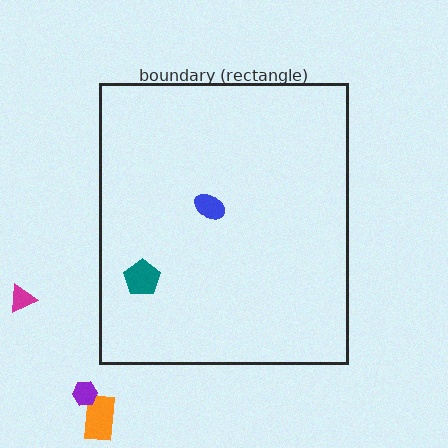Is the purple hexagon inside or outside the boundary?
Outside.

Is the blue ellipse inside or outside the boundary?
Inside.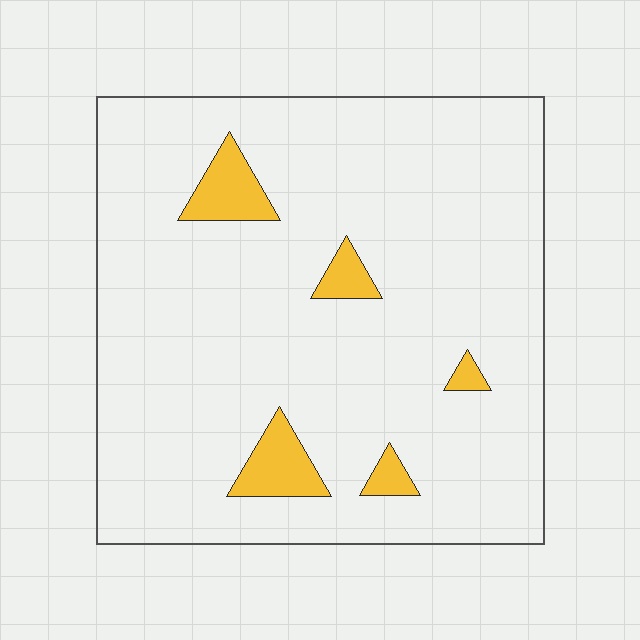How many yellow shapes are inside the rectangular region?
5.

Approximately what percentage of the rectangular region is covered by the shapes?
Approximately 5%.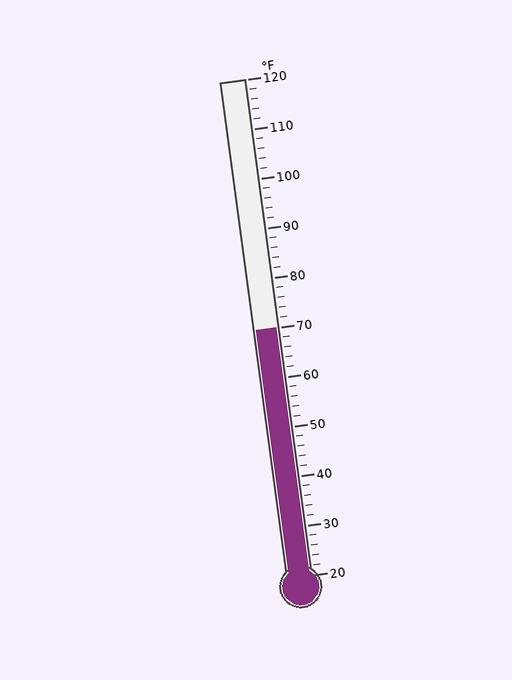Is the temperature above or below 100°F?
The temperature is below 100°F.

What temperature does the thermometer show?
The thermometer shows approximately 70°F.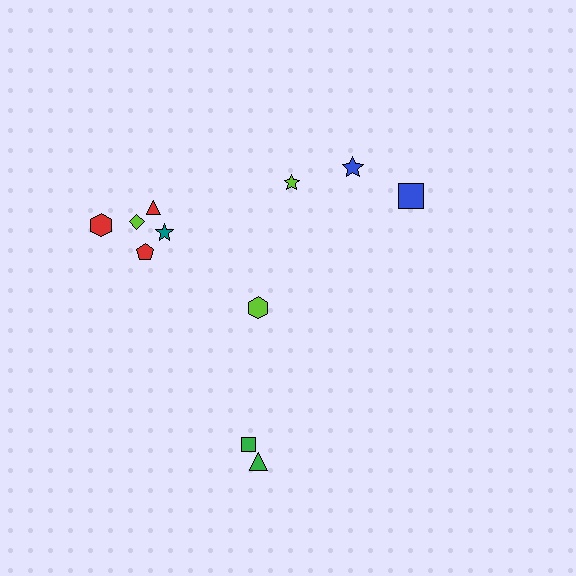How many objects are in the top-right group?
There are 3 objects.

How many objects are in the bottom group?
There are 3 objects.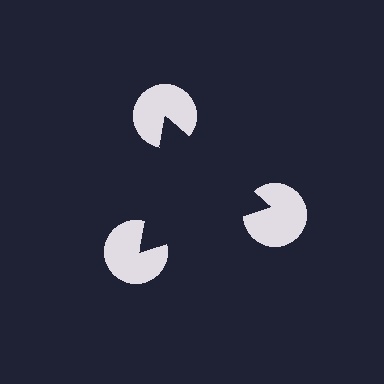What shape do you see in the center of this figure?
An illusory triangle — its edges are inferred from the aligned wedge cuts in the pac-man discs, not physically drawn.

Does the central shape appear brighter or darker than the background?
It typically appears slightly darker than the background, even though no actual brightness change is drawn.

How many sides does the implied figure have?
3 sides.